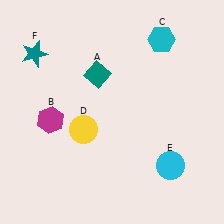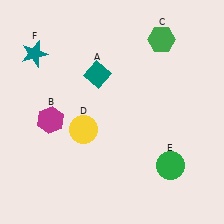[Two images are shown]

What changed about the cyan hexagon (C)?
In Image 1, C is cyan. In Image 2, it changed to green.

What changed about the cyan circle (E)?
In Image 1, E is cyan. In Image 2, it changed to green.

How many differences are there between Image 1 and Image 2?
There are 2 differences between the two images.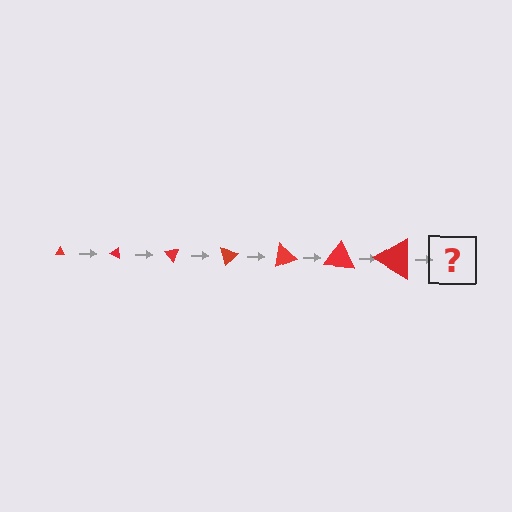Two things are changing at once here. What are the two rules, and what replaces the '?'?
The two rules are that the triangle grows larger each step and it rotates 25 degrees each step. The '?' should be a triangle, larger than the previous one and rotated 175 degrees from the start.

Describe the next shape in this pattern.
It should be a triangle, larger than the previous one and rotated 175 degrees from the start.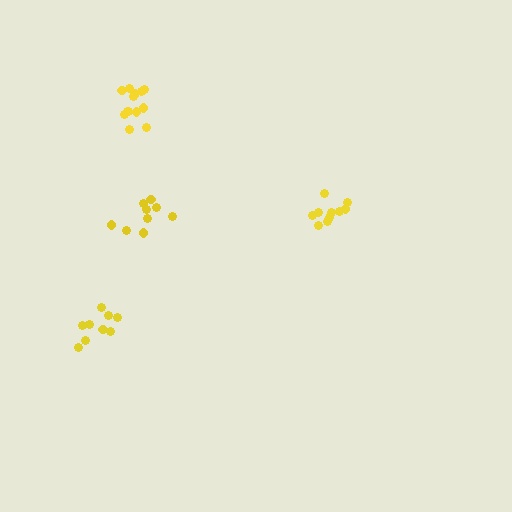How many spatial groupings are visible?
There are 4 spatial groupings.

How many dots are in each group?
Group 1: 13 dots, Group 2: 9 dots, Group 3: 10 dots, Group 4: 9 dots (41 total).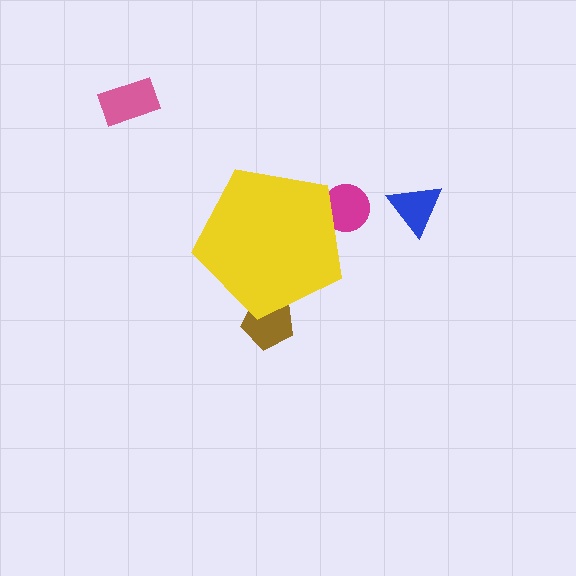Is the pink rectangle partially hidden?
No, the pink rectangle is fully visible.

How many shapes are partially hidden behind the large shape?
2 shapes are partially hidden.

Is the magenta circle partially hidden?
Yes, the magenta circle is partially hidden behind the yellow pentagon.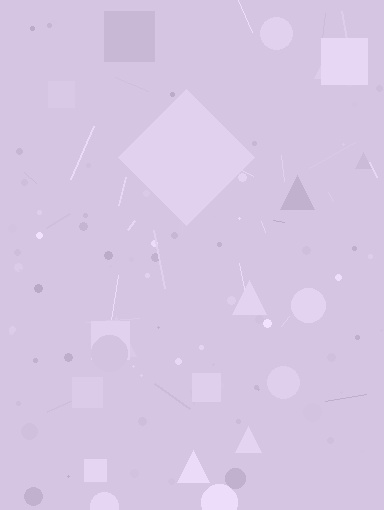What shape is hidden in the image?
A diamond is hidden in the image.